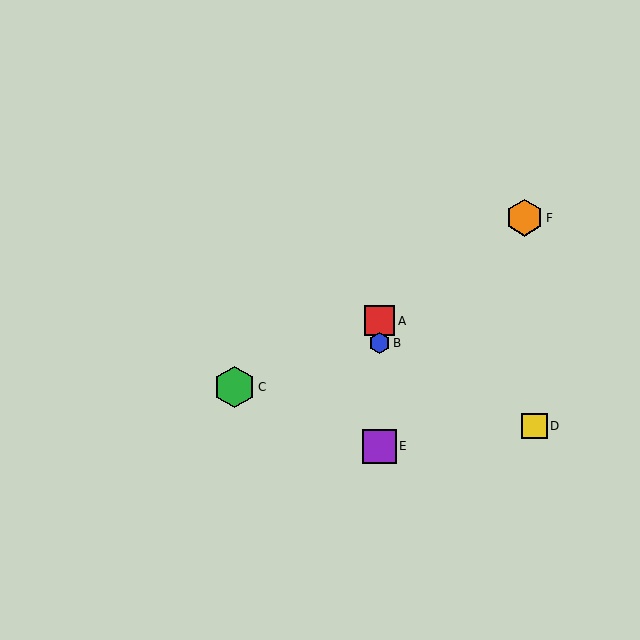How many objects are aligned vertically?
3 objects (A, B, E) are aligned vertically.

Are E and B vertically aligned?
Yes, both are at x≈379.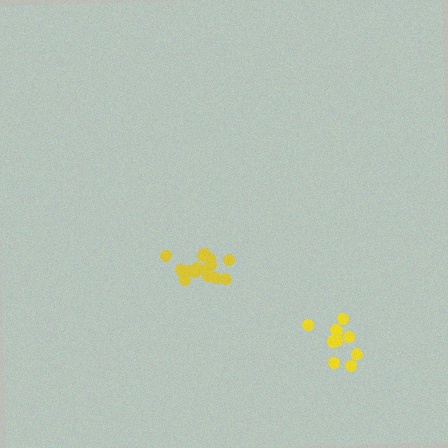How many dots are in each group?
Group 1: 12 dots, Group 2: 15 dots (27 total).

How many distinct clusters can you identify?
There are 2 distinct clusters.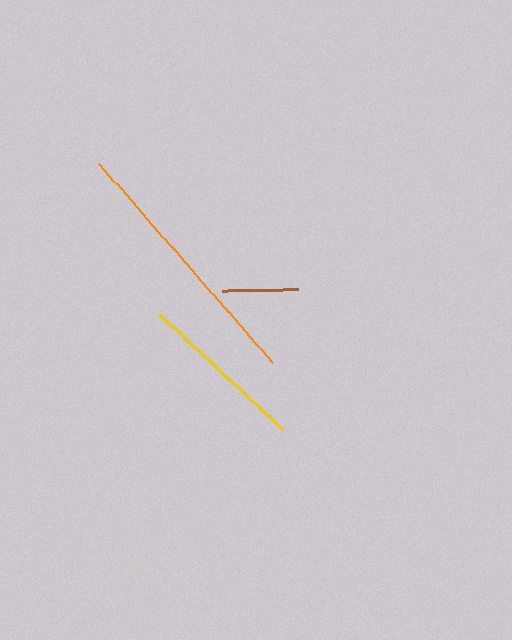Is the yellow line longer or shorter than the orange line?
The orange line is longer than the yellow line.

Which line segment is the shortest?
The brown line is the shortest at approximately 76 pixels.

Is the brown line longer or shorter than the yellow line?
The yellow line is longer than the brown line.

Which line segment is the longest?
The orange line is the longest at approximately 264 pixels.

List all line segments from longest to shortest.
From longest to shortest: orange, yellow, brown.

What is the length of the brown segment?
The brown segment is approximately 76 pixels long.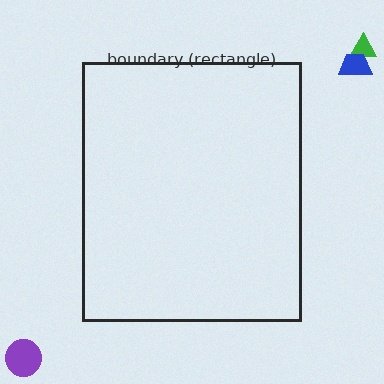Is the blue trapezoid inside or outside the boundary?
Outside.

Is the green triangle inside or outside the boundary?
Outside.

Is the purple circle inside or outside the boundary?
Outside.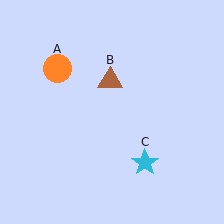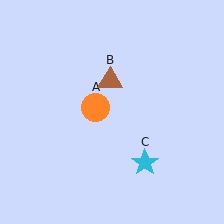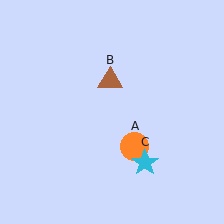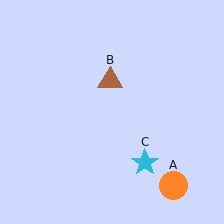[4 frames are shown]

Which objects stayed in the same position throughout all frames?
Brown triangle (object B) and cyan star (object C) remained stationary.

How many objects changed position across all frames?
1 object changed position: orange circle (object A).